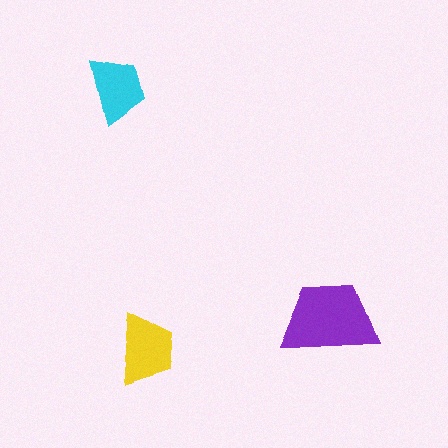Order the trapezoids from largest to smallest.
the purple one, the yellow one, the cyan one.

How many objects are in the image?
There are 3 objects in the image.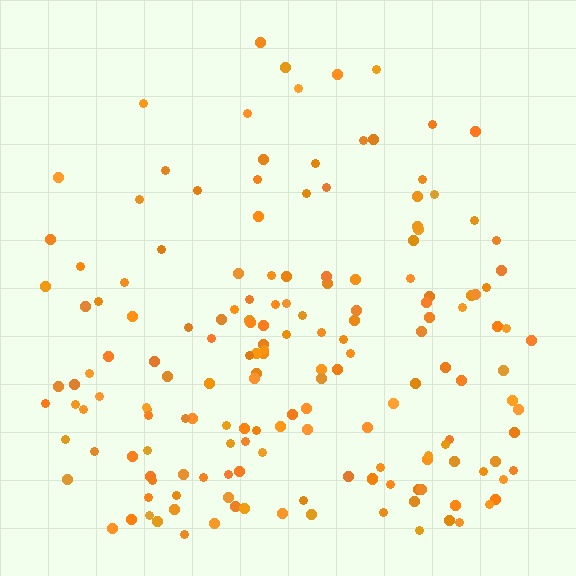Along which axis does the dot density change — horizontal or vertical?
Vertical.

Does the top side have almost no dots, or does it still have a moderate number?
Still a moderate number, just noticeably fewer than the bottom.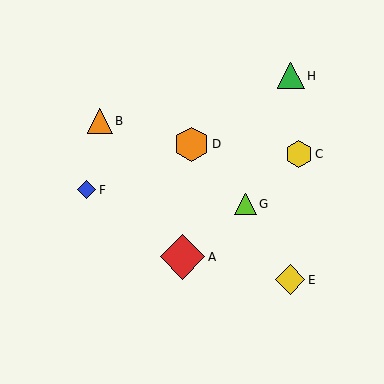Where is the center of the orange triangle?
The center of the orange triangle is at (100, 121).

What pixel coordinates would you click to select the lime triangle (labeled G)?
Click at (246, 204) to select the lime triangle G.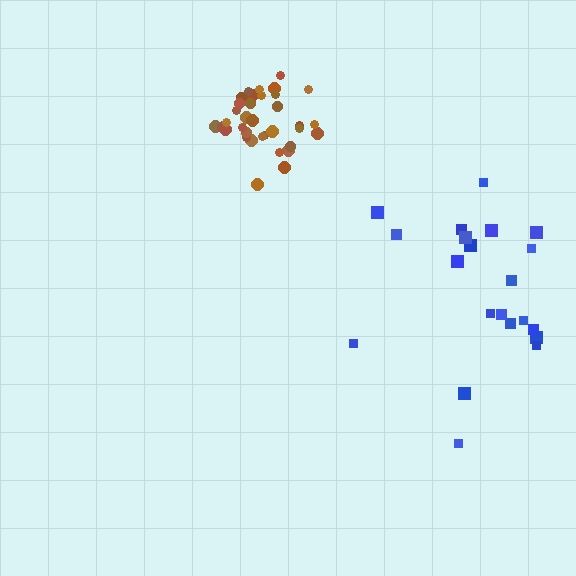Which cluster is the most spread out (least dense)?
Blue.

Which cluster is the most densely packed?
Brown.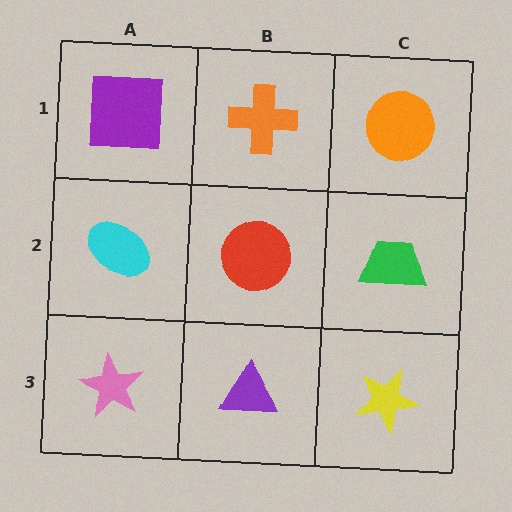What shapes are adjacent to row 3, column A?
A cyan ellipse (row 2, column A), a purple triangle (row 3, column B).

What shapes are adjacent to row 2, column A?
A purple square (row 1, column A), a pink star (row 3, column A), a red circle (row 2, column B).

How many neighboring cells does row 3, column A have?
2.